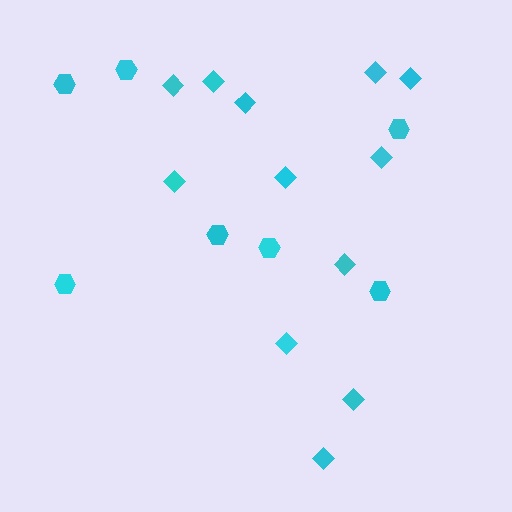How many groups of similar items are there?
There are 2 groups: one group of diamonds (12) and one group of hexagons (7).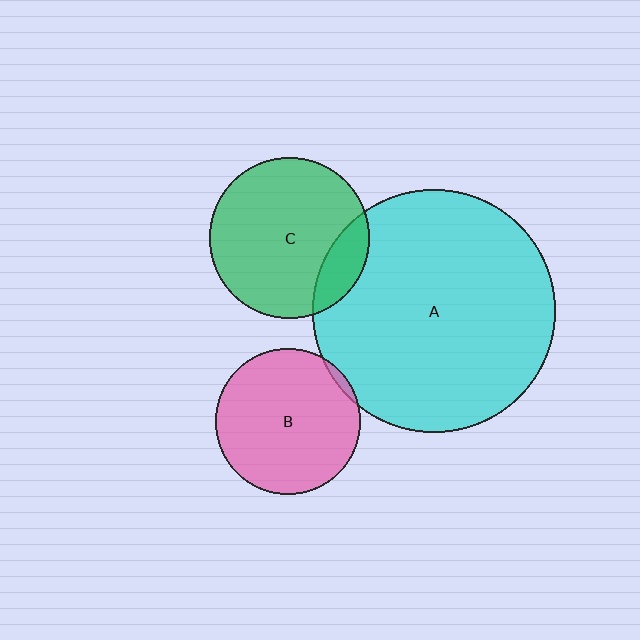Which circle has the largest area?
Circle A (cyan).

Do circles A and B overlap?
Yes.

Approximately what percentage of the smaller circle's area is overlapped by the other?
Approximately 5%.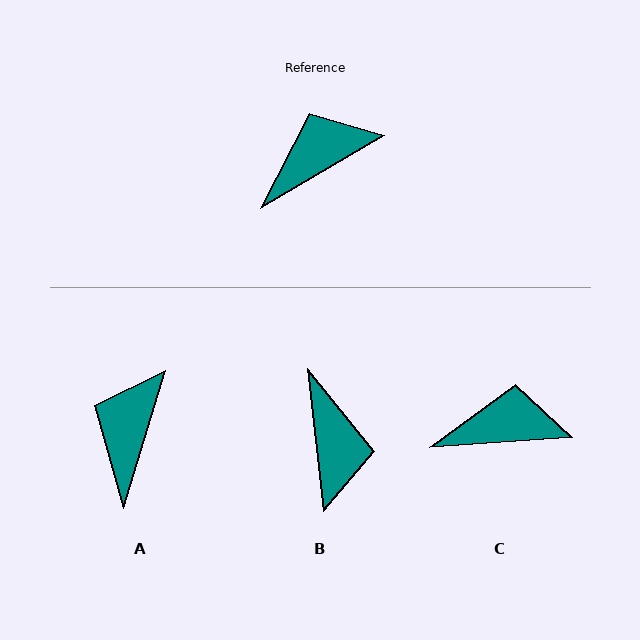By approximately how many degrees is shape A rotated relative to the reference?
Approximately 43 degrees counter-clockwise.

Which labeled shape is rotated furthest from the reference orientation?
B, about 114 degrees away.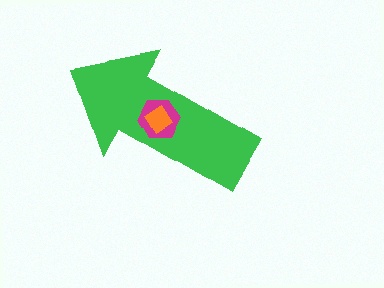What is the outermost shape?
The green arrow.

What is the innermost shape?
The orange diamond.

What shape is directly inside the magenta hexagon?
The orange diamond.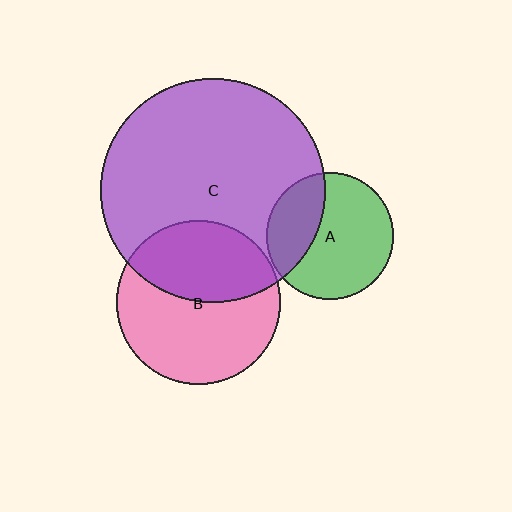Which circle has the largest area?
Circle C (purple).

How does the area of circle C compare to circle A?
Approximately 3.1 times.